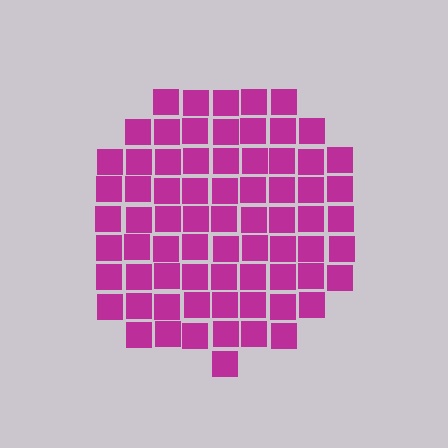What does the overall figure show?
The overall figure shows a circle.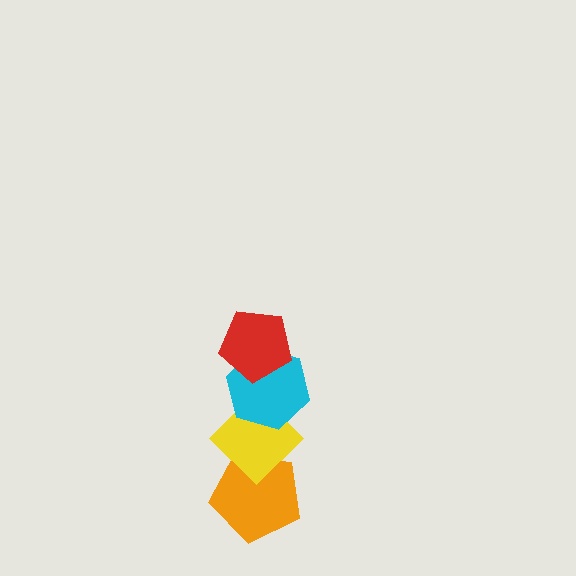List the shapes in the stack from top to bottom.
From top to bottom: the red pentagon, the cyan hexagon, the yellow diamond, the orange pentagon.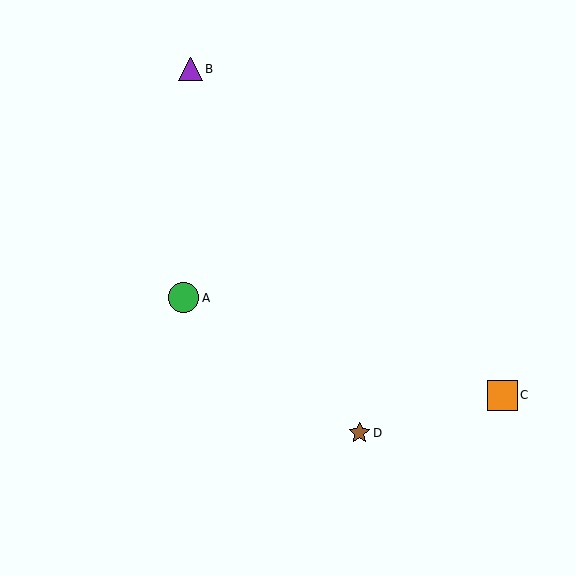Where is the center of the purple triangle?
The center of the purple triangle is at (190, 69).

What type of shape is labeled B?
Shape B is a purple triangle.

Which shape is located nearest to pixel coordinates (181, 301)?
The green circle (labeled A) at (184, 298) is nearest to that location.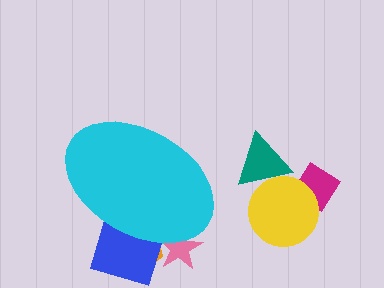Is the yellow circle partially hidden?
No, the yellow circle is fully visible.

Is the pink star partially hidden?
Yes, the pink star is partially hidden behind the cyan ellipse.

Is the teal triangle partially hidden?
No, the teal triangle is fully visible.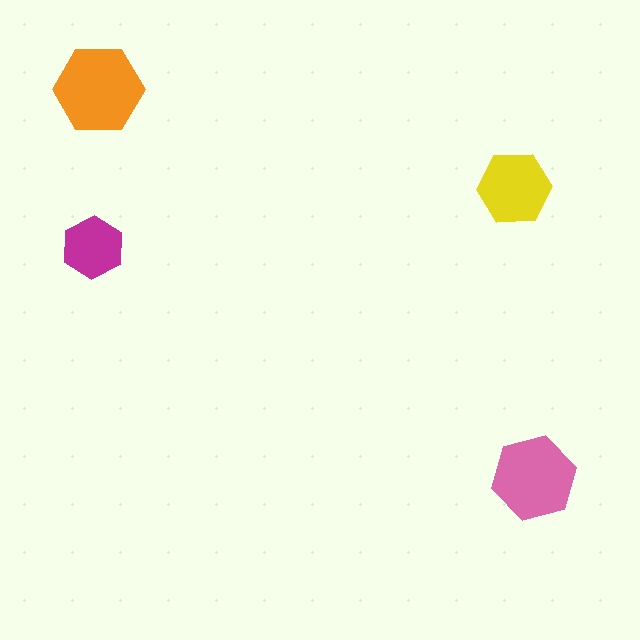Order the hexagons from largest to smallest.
the orange one, the pink one, the yellow one, the magenta one.